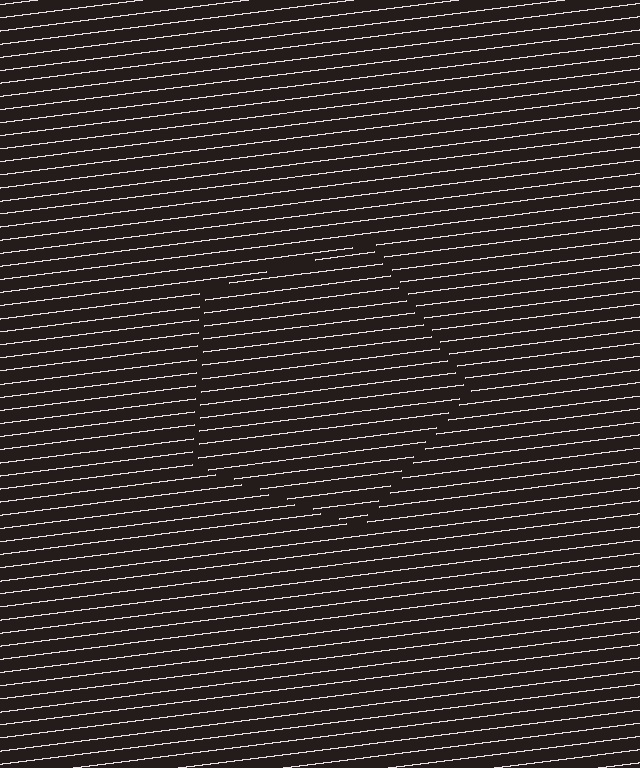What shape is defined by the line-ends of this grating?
An illusory pentagon. The interior of the shape contains the same grating, shifted by half a period — the contour is defined by the phase discontinuity where line-ends from the inner and outer gratings abut.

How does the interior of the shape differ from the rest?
The interior of the shape contains the same grating, shifted by half a period — the contour is defined by the phase discontinuity where line-ends from the inner and outer gratings abut.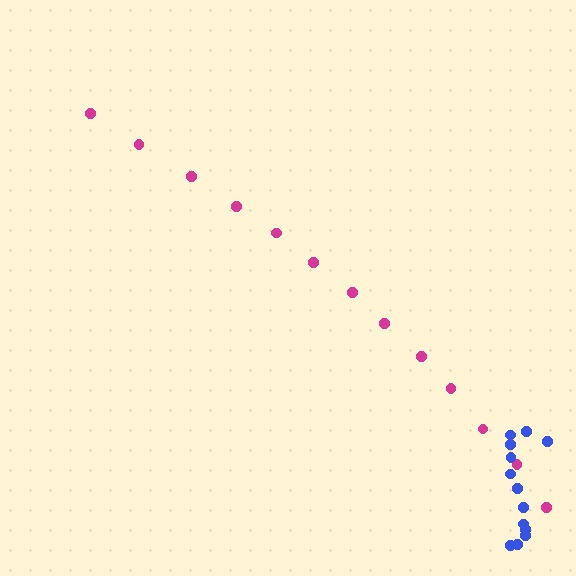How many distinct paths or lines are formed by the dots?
There are 2 distinct paths.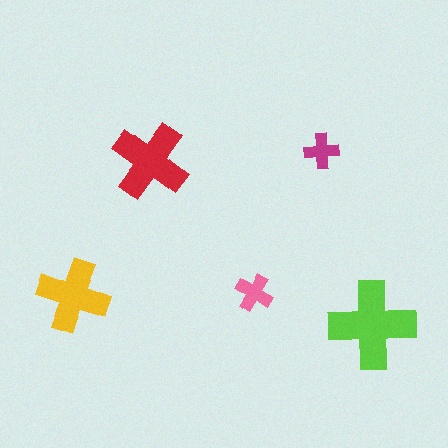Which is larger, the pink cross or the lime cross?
The lime one.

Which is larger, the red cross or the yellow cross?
The red one.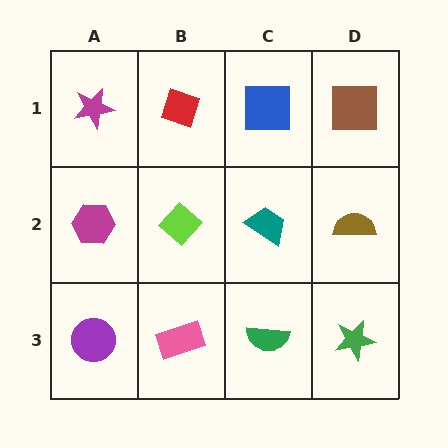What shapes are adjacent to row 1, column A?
A magenta hexagon (row 2, column A), a red diamond (row 1, column B).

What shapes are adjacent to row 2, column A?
A magenta star (row 1, column A), a purple circle (row 3, column A), a lime diamond (row 2, column B).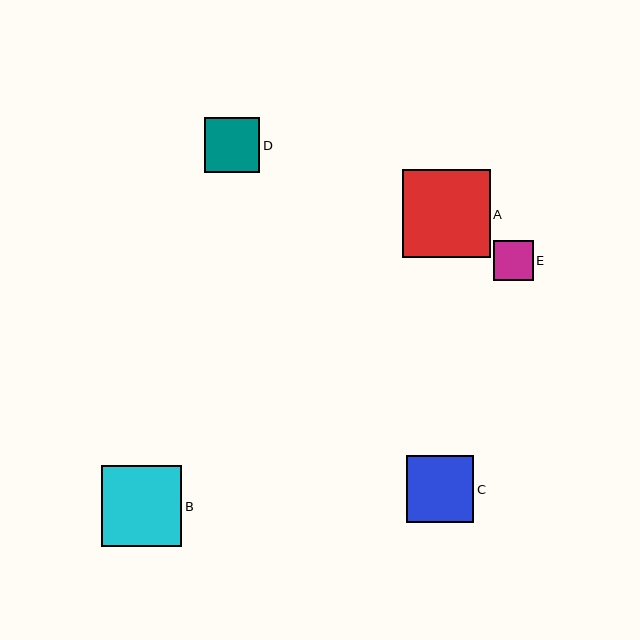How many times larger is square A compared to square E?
Square A is approximately 2.2 times the size of square E.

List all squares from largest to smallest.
From largest to smallest: A, B, C, D, E.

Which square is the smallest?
Square E is the smallest with a size of approximately 40 pixels.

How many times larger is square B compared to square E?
Square B is approximately 2.0 times the size of square E.